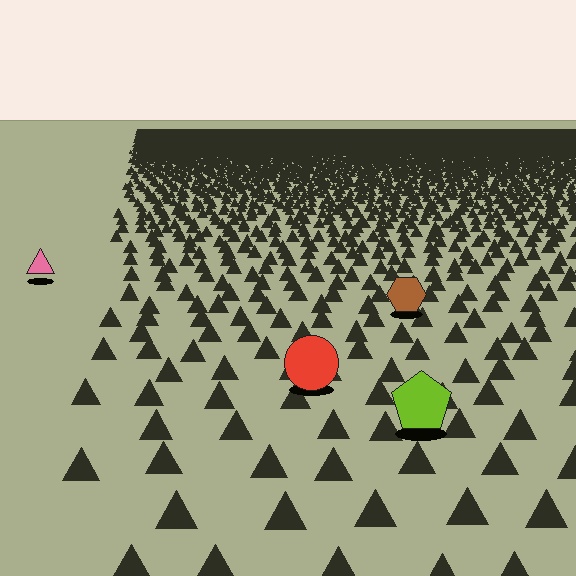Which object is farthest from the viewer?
The pink triangle is farthest from the viewer. It appears smaller and the ground texture around it is denser.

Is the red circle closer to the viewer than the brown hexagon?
Yes. The red circle is closer — you can tell from the texture gradient: the ground texture is coarser near it.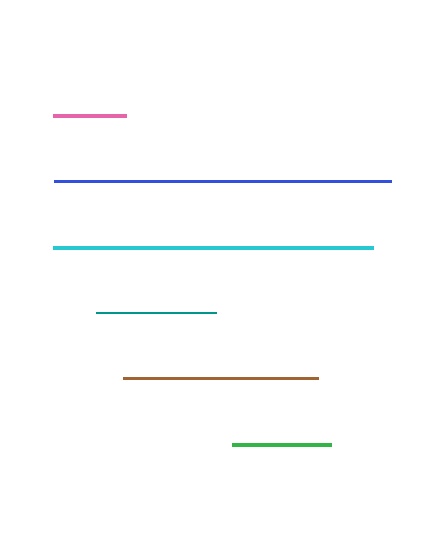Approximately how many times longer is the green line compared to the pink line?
The green line is approximately 1.4 times the length of the pink line.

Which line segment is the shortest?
The pink line is the shortest at approximately 73 pixels.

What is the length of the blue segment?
The blue segment is approximately 337 pixels long.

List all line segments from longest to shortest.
From longest to shortest: blue, cyan, brown, teal, green, pink.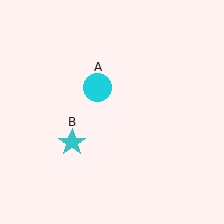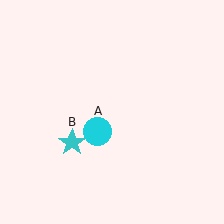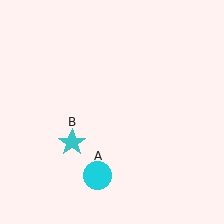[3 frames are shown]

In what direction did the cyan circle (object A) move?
The cyan circle (object A) moved down.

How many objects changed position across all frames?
1 object changed position: cyan circle (object A).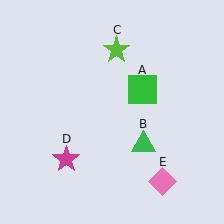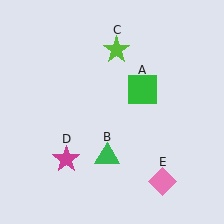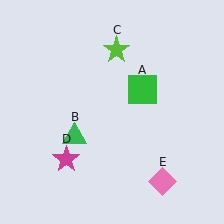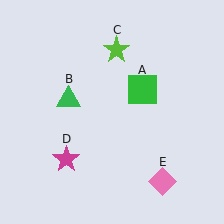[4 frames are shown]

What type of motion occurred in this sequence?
The green triangle (object B) rotated clockwise around the center of the scene.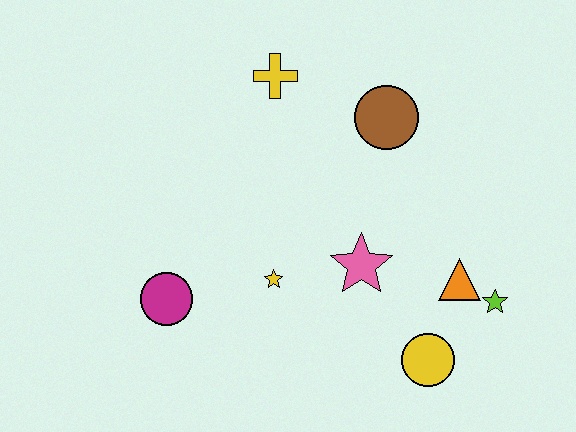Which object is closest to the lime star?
The orange triangle is closest to the lime star.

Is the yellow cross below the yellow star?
No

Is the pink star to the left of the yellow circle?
Yes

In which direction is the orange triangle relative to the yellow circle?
The orange triangle is above the yellow circle.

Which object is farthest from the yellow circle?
The yellow cross is farthest from the yellow circle.